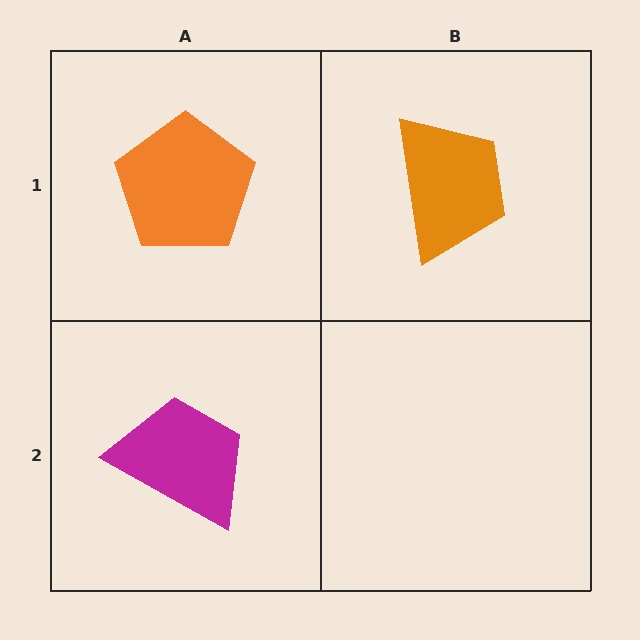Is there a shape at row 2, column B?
No, that cell is empty.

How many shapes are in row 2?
1 shape.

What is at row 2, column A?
A magenta trapezoid.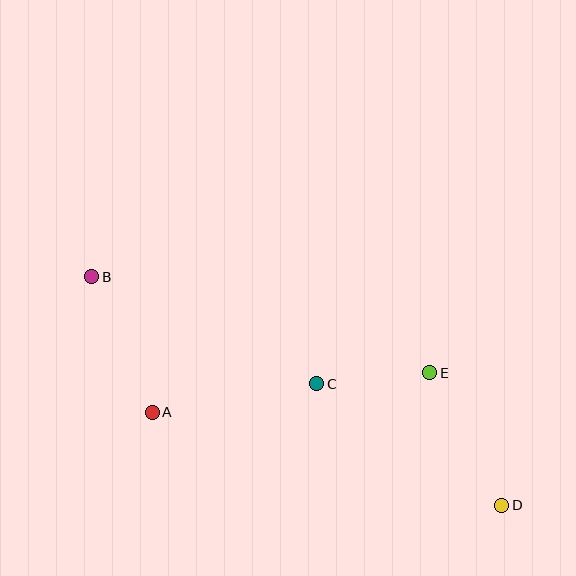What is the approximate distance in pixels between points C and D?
The distance between C and D is approximately 221 pixels.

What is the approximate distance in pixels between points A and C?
The distance between A and C is approximately 167 pixels.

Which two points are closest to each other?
Points C and E are closest to each other.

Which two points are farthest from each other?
Points B and D are farthest from each other.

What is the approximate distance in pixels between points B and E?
The distance between B and E is approximately 352 pixels.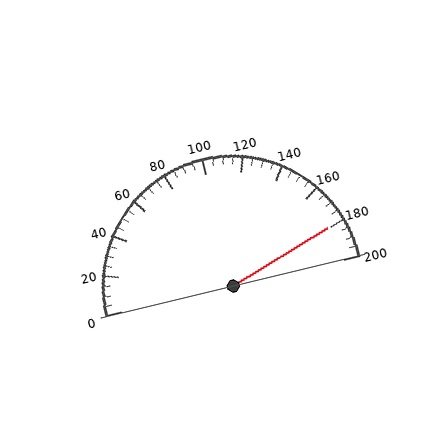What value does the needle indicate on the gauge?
The needle indicates approximately 180.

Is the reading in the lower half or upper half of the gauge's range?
The reading is in the upper half of the range (0 to 200).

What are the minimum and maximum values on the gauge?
The gauge ranges from 0 to 200.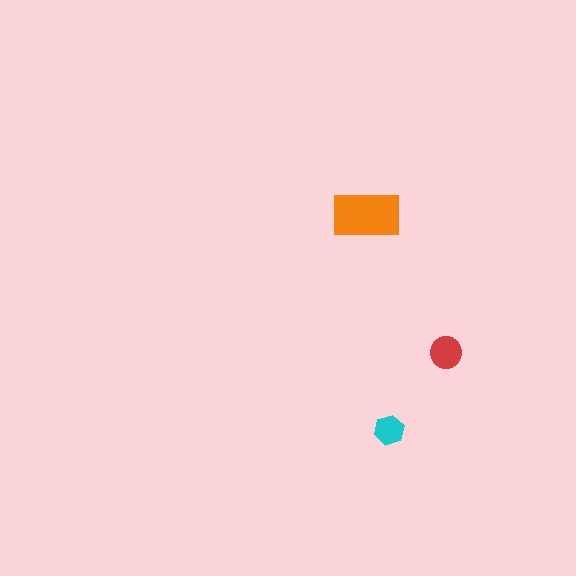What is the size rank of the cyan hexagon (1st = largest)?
3rd.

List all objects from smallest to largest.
The cyan hexagon, the red circle, the orange rectangle.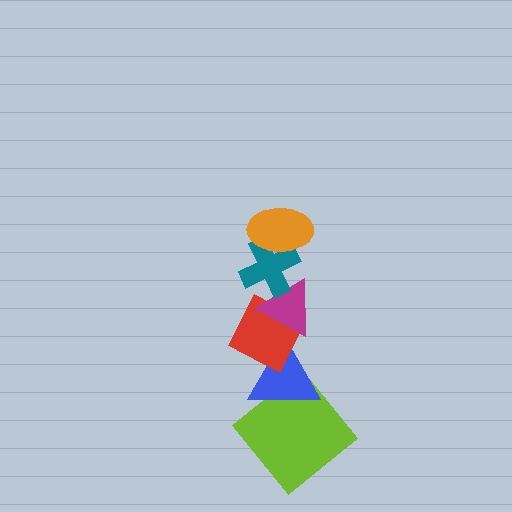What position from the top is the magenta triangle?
The magenta triangle is 3rd from the top.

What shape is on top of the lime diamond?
The blue triangle is on top of the lime diamond.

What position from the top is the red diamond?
The red diamond is 4th from the top.